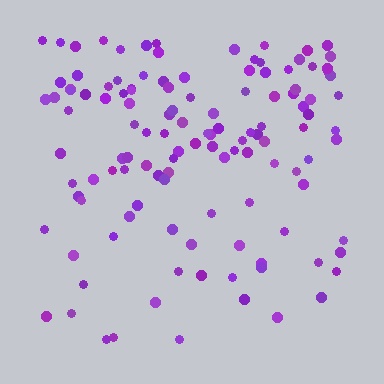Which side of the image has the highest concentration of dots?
The top.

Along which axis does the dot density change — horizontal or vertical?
Vertical.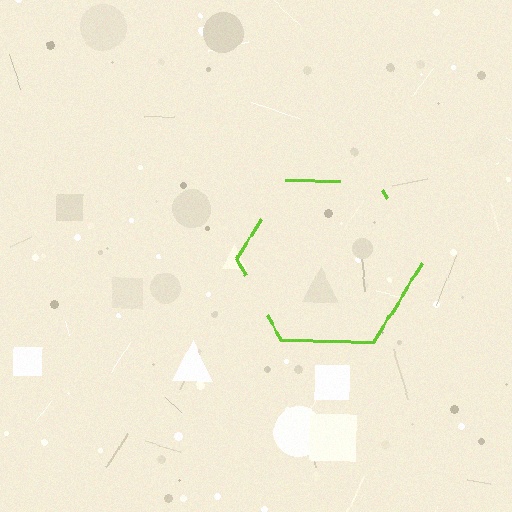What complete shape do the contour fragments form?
The contour fragments form a hexagon.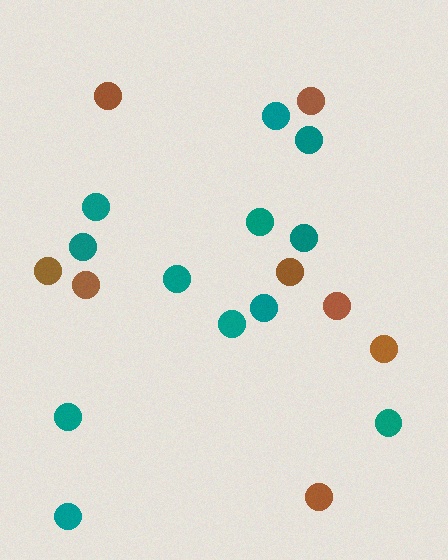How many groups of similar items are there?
There are 2 groups: one group of brown circles (8) and one group of teal circles (12).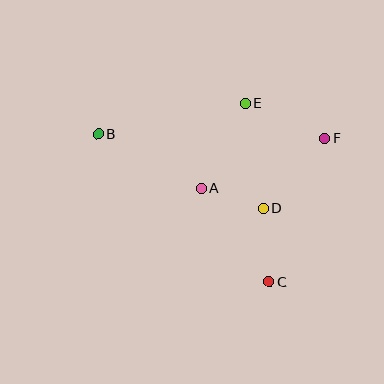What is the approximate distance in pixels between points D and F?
The distance between D and F is approximately 93 pixels.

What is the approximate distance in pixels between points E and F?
The distance between E and F is approximately 87 pixels.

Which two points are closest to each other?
Points A and D are closest to each other.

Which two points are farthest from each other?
Points B and F are farthest from each other.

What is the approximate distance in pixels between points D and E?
The distance between D and E is approximately 106 pixels.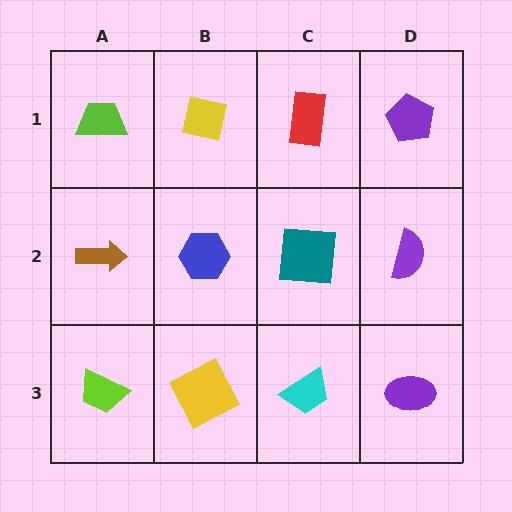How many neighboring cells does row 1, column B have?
3.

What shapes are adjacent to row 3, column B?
A blue hexagon (row 2, column B), a lime trapezoid (row 3, column A), a cyan trapezoid (row 3, column C).